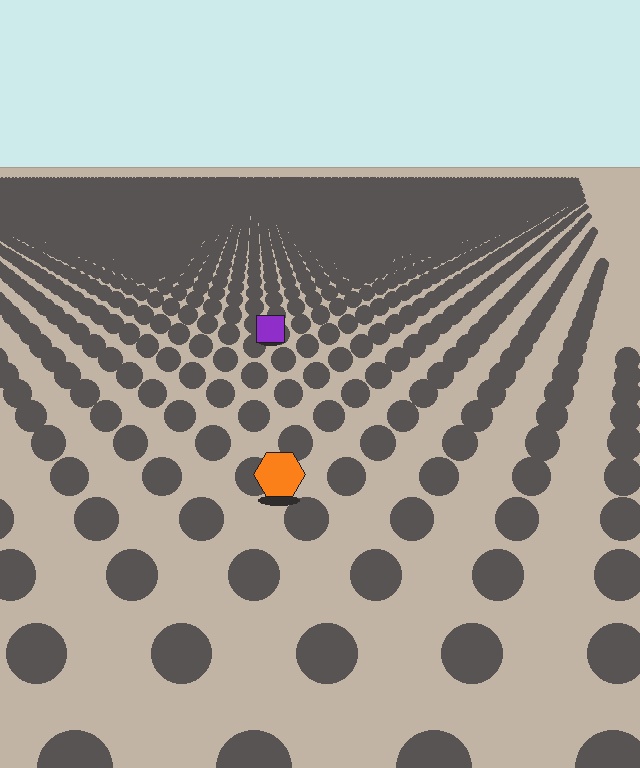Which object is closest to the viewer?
The orange hexagon is closest. The texture marks near it are larger and more spread out.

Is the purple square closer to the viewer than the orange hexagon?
No. The orange hexagon is closer — you can tell from the texture gradient: the ground texture is coarser near it.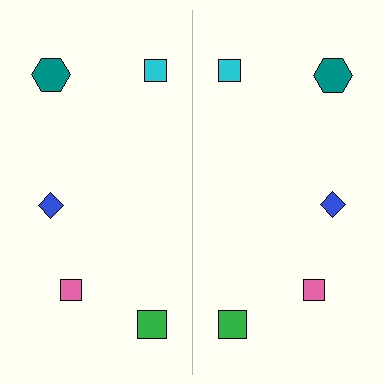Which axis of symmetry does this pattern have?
The pattern has a vertical axis of symmetry running through the center of the image.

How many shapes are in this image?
There are 10 shapes in this image.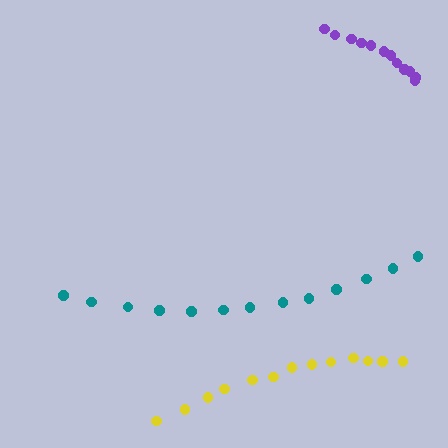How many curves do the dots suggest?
There are 3 distinct paths.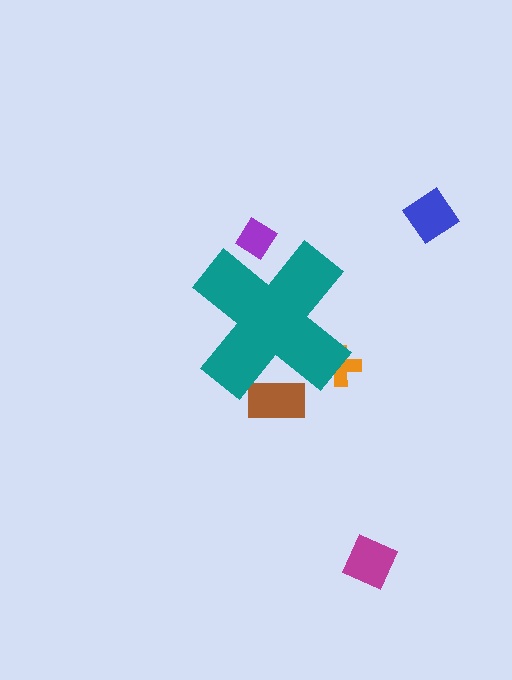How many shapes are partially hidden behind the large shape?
3 shapes are partially hidden.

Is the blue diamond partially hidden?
No, the blue diamond is fully visible.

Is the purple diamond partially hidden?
Yes, the purple diamond is partially hidden behind the teal cross.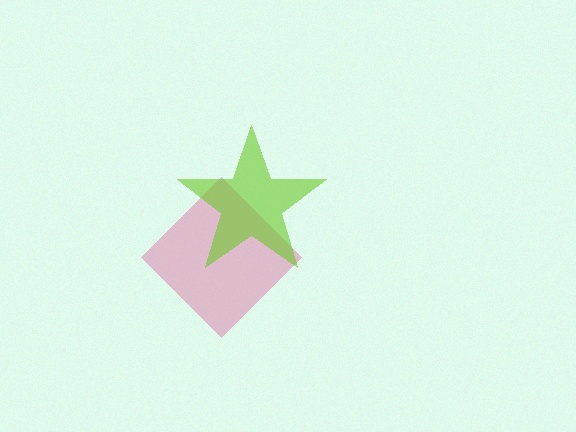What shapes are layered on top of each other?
The layered shapes are: a pink diamond, a lime star.